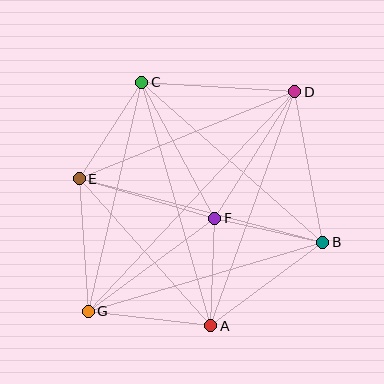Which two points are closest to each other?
Points A and F are closest to each other.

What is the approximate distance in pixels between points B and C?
The distance between B and C is approximately 241 pixels.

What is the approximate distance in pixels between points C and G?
The distance between C and G is approximately 235 pixels.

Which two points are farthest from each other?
Points D and G are farthest from each other.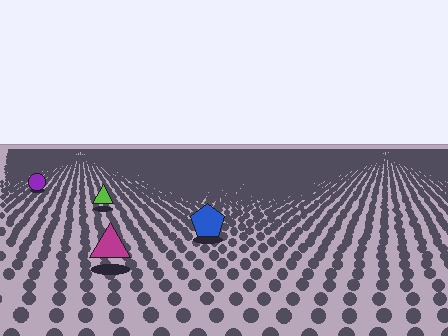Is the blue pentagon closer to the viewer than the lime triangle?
Yes. The blue pentagon is closer — you can tell from the texture gradient: the ground texture is coarser near it.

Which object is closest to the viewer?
The magenta triangle is closest. The texture marks near it are larger and more spread out.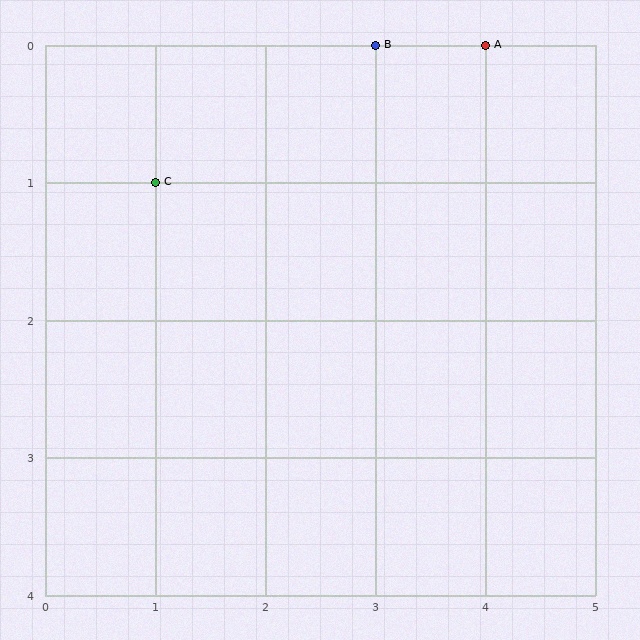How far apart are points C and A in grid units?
Points C and A are 3 columns and 1 row apart (about 3.2 grid units diagonally).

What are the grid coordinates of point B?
Point B is at grid coordinates (3, 0).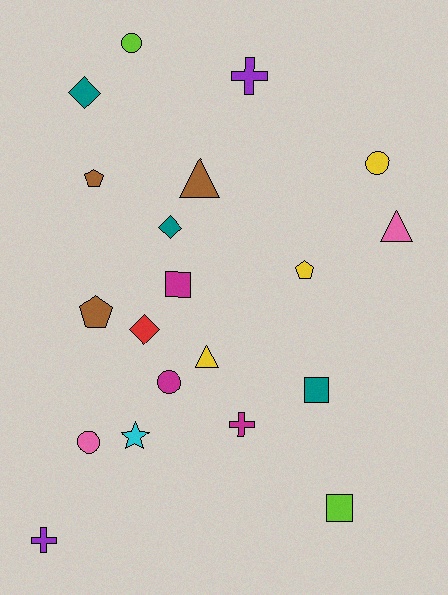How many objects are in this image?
There are 20 objects.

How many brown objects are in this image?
There are 3 brown objects.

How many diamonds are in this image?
There are 3 diamonds.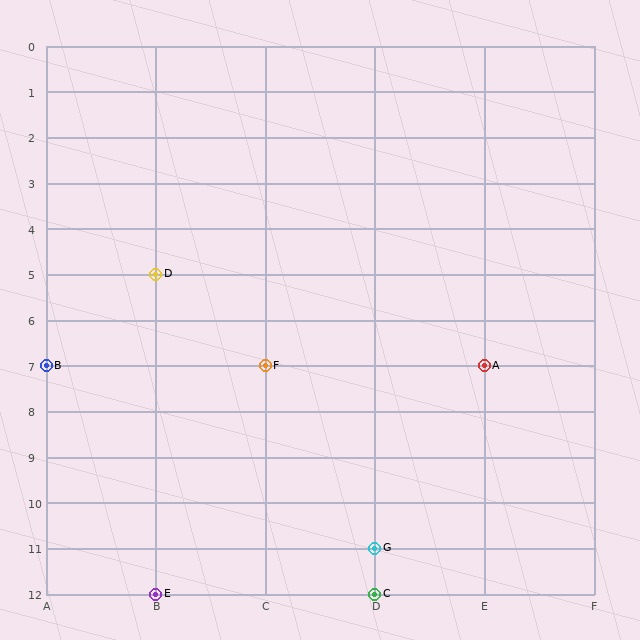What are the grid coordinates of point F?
Point F is at grid coordinates (C, 7).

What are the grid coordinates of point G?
Point G is at grid coordinates (D, 11).